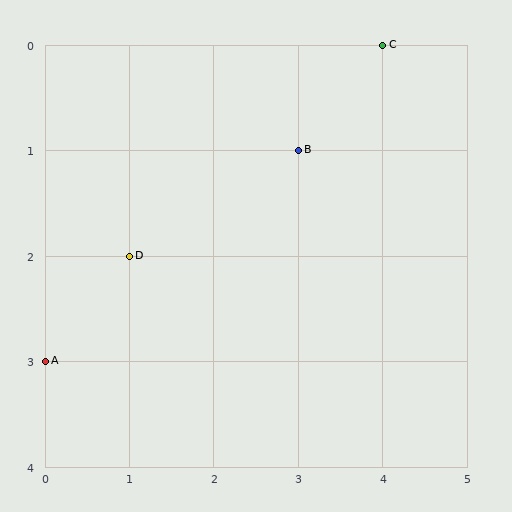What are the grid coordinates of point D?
Point D is at grid coordinates (1, 2).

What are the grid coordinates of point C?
Point C is at grid coordinates (4, 0).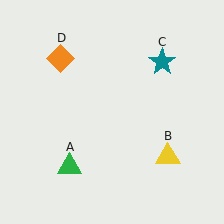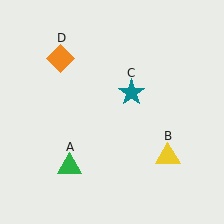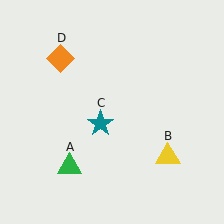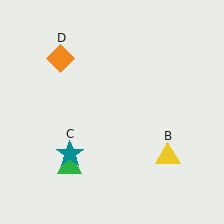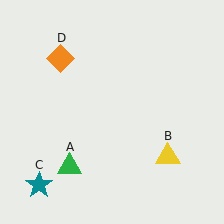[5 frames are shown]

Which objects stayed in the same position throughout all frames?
Green triangle (object A) and yellow triangle (object B) and orange diamond (object D) remained stationary.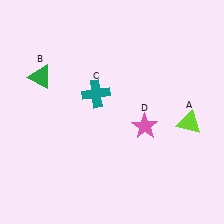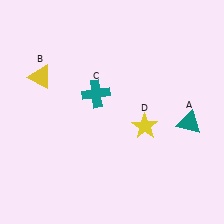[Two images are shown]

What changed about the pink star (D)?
In Image 1, D is pink. In Image 2, it changed to yellow.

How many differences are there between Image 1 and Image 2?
There are 3 differences between the two images.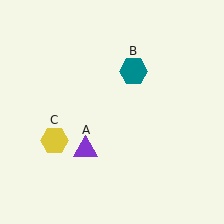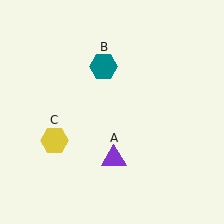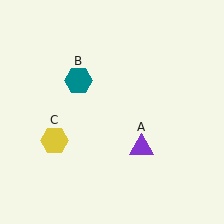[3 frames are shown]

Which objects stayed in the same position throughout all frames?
Yellow hexagon (object C) remained stationary.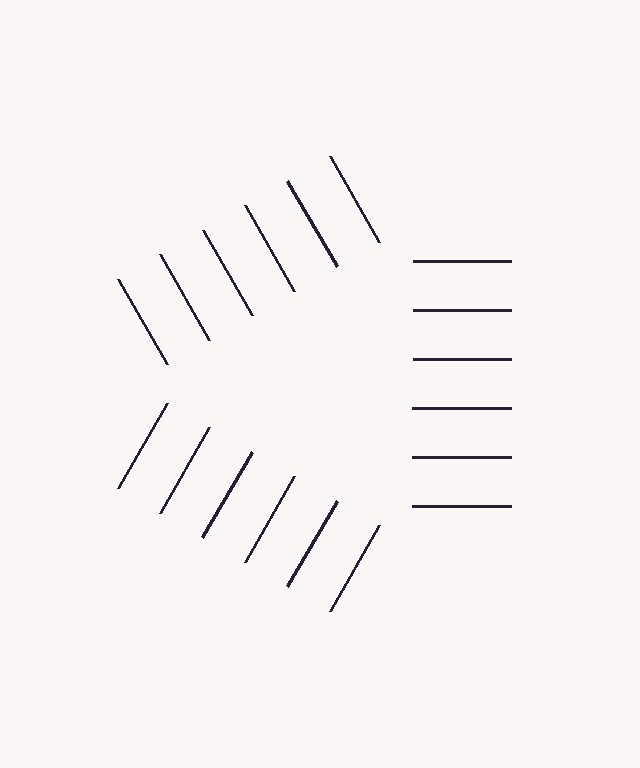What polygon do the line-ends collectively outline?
An illusory triangle — the line segments terminate on its edges but no continuous stroke is drawn.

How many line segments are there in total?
18 — 6 along each of the 3 edges.